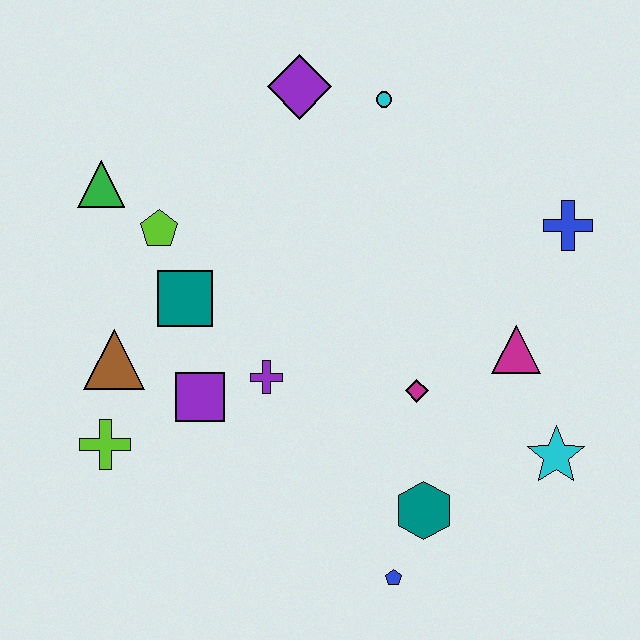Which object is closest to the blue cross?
The magenta triangle is closest to the blue cross.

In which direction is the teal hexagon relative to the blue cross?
The teal hexagon is below the blue cross.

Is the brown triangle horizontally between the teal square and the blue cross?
No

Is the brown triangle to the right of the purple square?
No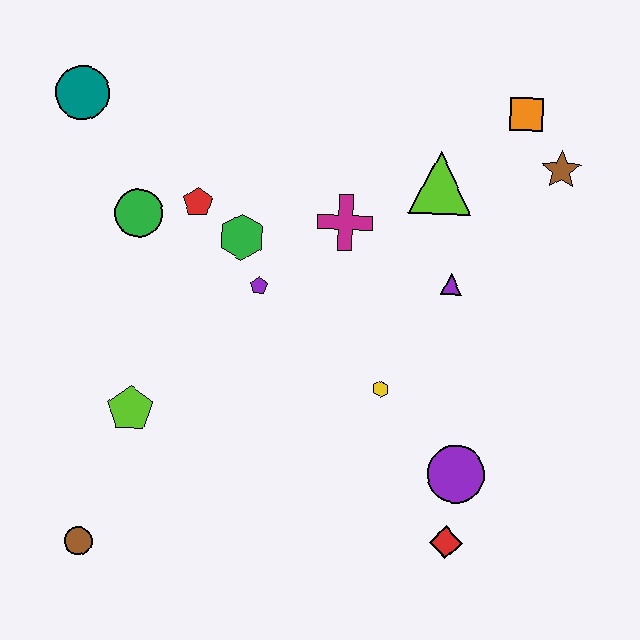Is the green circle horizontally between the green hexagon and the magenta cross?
No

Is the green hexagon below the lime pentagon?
No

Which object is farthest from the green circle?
The red diamond is farthest from the green circle.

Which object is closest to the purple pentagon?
The green hexagon is closest to the purple pentagon.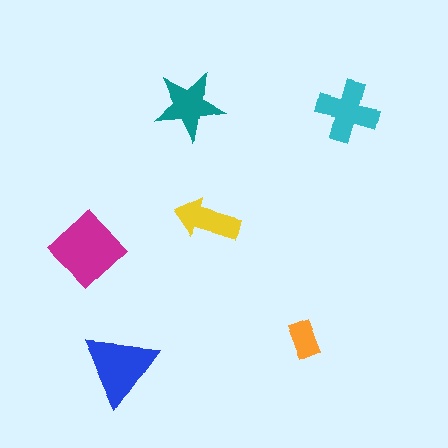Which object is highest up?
The cyan cross is topmost.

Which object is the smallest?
The orange rectangle.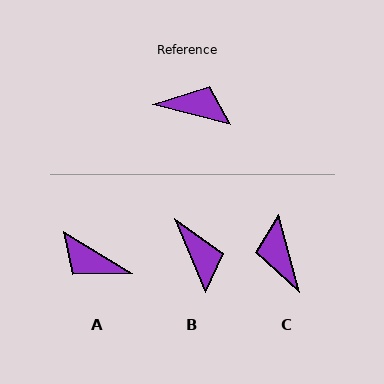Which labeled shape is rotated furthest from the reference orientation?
A, about 163 degrees away.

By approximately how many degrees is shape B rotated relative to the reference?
Approximately 53 degrees clockwise.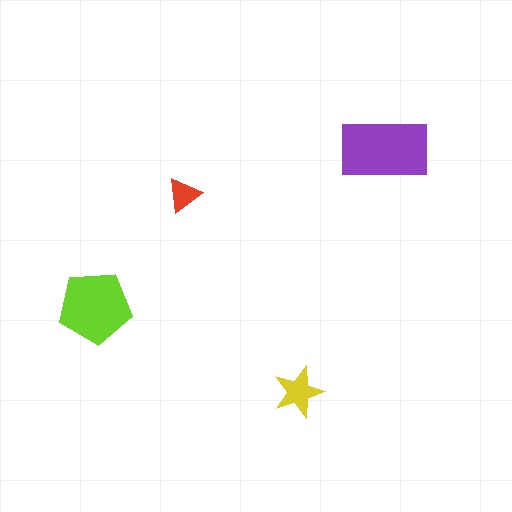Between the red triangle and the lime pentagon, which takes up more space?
The lime pentagon.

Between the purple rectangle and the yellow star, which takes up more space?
The purple rectangle.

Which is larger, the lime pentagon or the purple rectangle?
The purple rectangle.